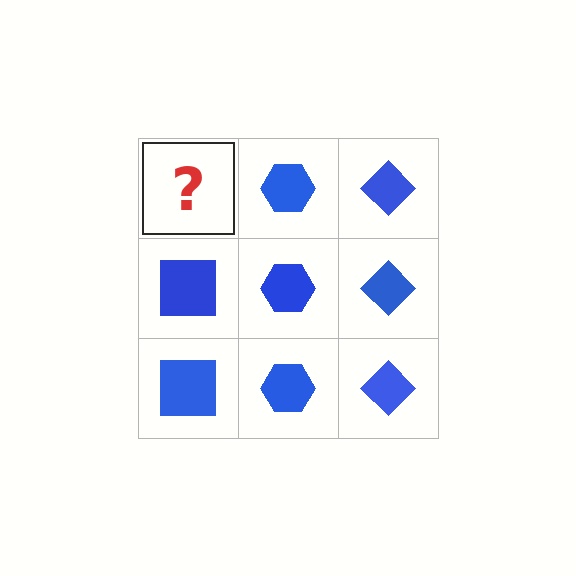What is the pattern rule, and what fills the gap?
The rule is that each column has a consistent shape. The gap should be filled with a blue square.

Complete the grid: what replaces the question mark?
The question mark should be replaced with a blue square.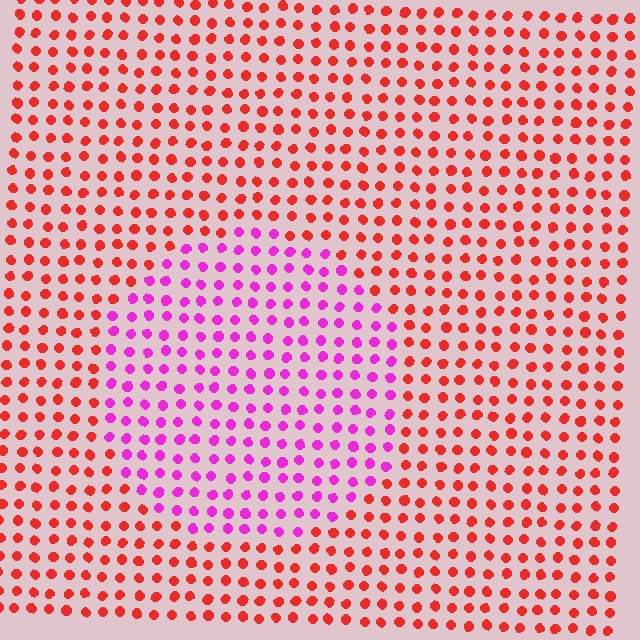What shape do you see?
I see a circle.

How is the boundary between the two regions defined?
The boundary is defined purely by a slight shift in hue (about 56 degrees). Spacing, size, and orientation are identical on both sides.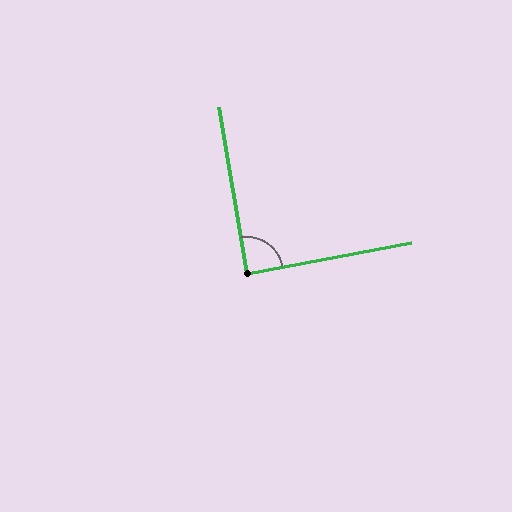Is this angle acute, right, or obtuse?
It is approximately a right angle.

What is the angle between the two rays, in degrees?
Approximately 89 degrees.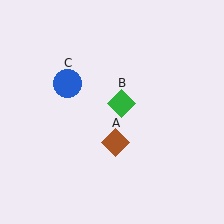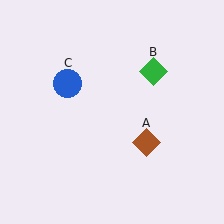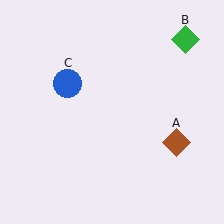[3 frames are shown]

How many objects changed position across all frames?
2 objects changed position: brown diamond (object A), green diamond (object B).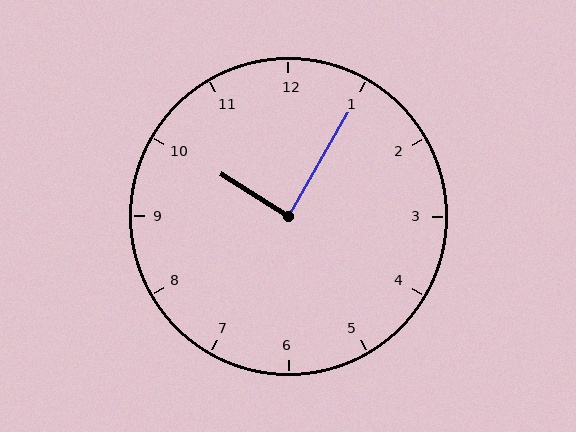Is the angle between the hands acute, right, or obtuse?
It is right.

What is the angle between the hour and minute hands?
Approximately 88 degrees.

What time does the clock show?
10:05.